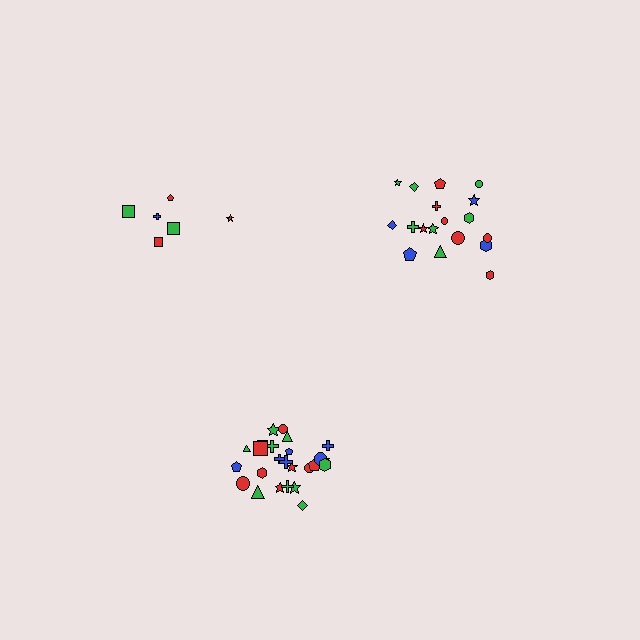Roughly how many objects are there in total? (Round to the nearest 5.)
Roughly 50 objects in total.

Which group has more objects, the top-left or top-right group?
The top-right group.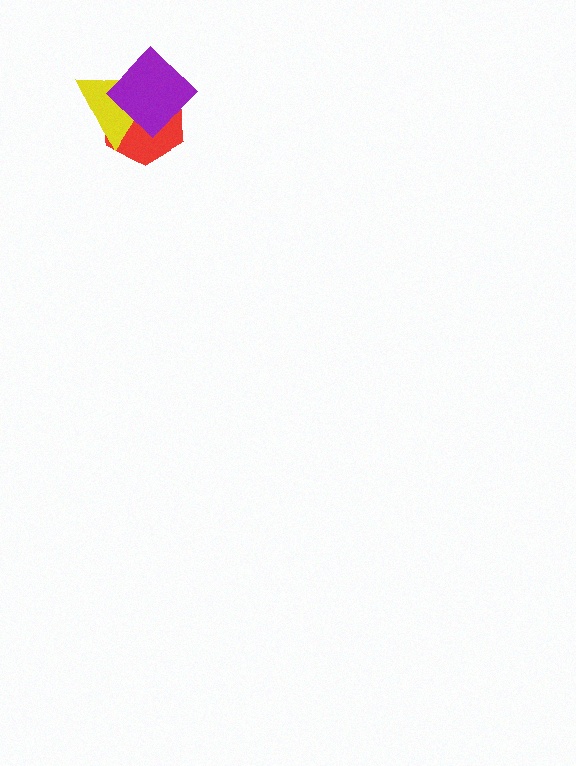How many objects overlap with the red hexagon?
2 objects overlap with the red hexagon.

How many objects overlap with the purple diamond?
2 objects overlap with the purple diamond.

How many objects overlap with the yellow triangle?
2 objects overlap with the yellow triangle.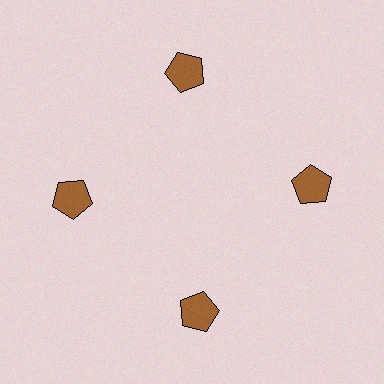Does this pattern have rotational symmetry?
Yes, this pattern has 4-fold rotational symmetry. It looks the same after rotating 90 degrees around the center.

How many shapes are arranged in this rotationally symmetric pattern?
There are 4 shapes, arranged in 4 groups of 1.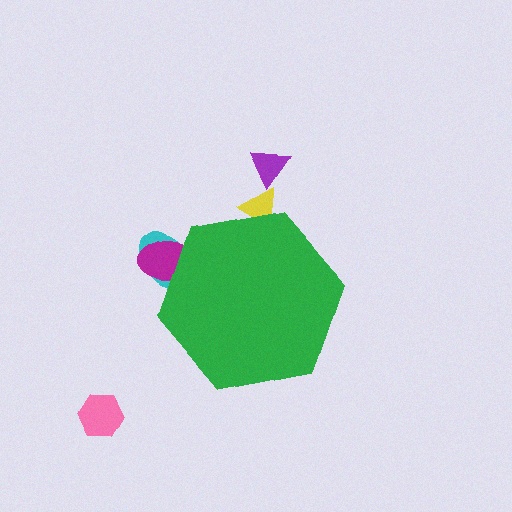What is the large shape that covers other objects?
A green hexagon.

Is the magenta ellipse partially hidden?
Yes, the magenta ellipse is partially hidden behind the green hexagon.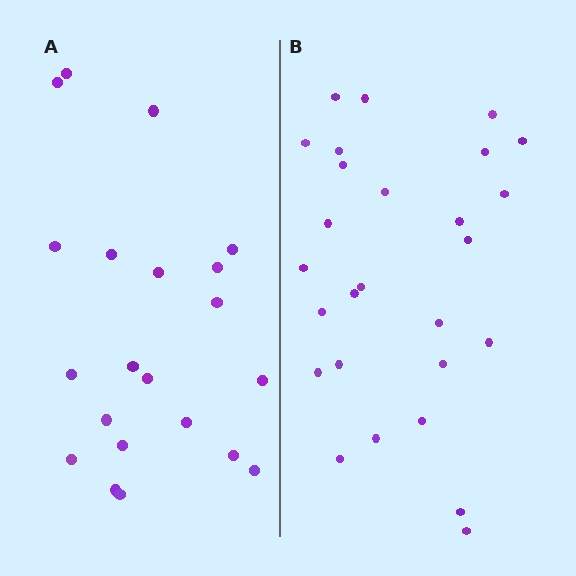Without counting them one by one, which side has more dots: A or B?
Region B (the right region) has more dots.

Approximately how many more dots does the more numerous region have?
Region B has about 6 more dots than region A.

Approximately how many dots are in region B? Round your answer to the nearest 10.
About 30 dots. (The exact count is 27, which rounds to 30.)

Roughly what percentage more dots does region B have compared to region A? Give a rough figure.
About 30% more.